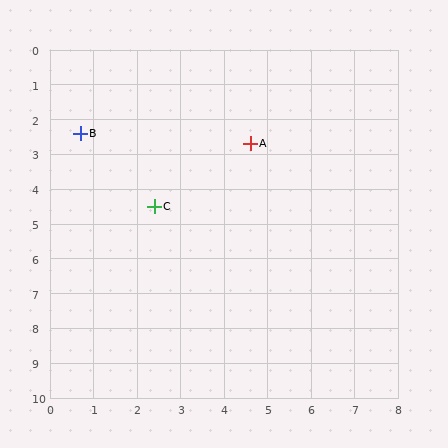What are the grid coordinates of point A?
Point A is at approximately (4.6, 2.7).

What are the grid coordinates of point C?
Point C is at approximately (2.4, 4.5).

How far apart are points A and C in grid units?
Points A and C are about 2.8 grid units apart.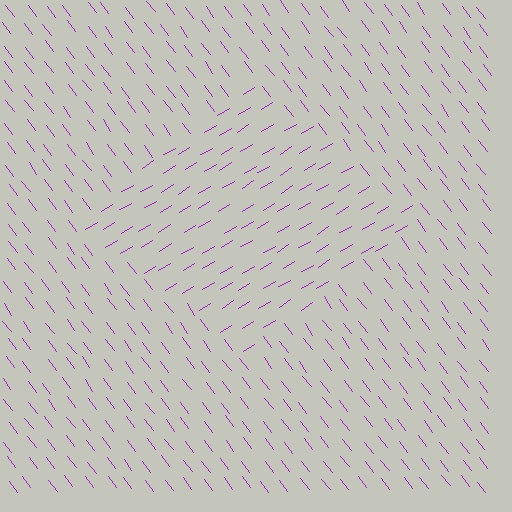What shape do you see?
I see a diamond.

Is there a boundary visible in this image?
Yes, there is a texture boundary formed by a change in line orientation.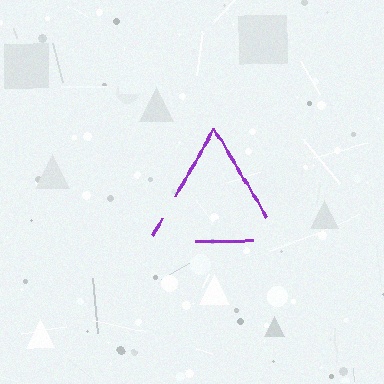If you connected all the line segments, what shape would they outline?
They would outline a triangle.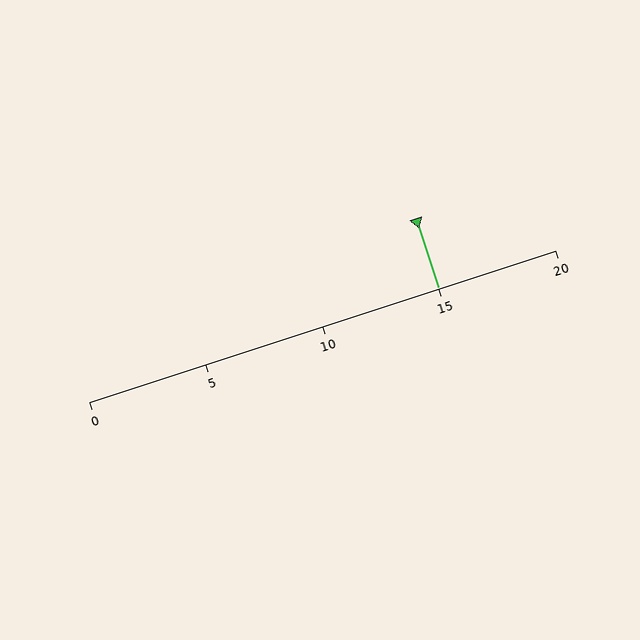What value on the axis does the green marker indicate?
The marker indicates approximately 15.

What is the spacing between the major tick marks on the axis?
The major ticks are spaced 5 apart.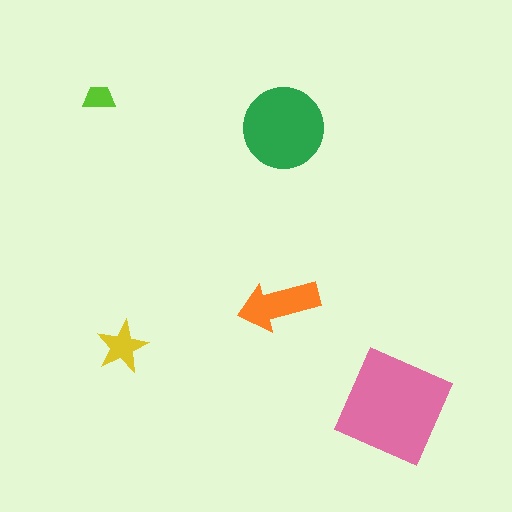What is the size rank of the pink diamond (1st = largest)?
1st.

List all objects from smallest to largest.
The lime trapezoid, the yellow star, the orange arrow, the green circle, the pink diamond.